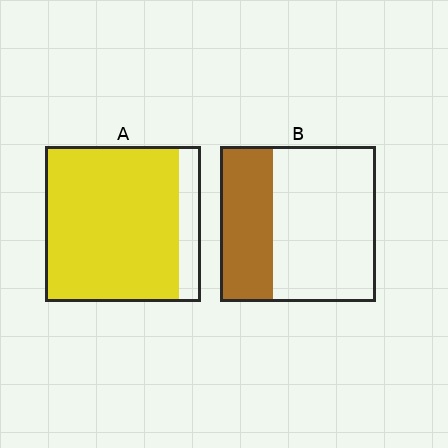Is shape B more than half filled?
No.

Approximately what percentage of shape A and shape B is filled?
A is approximately 85% and B is approximately 35%.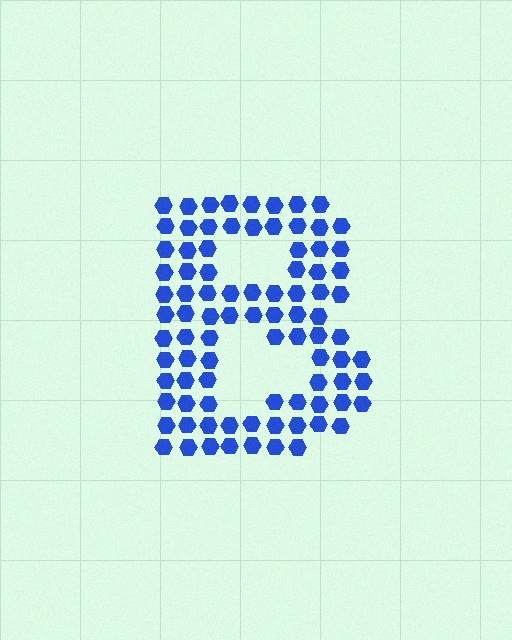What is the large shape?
The large shape is the letter B.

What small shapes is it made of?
It is made of small hexagons.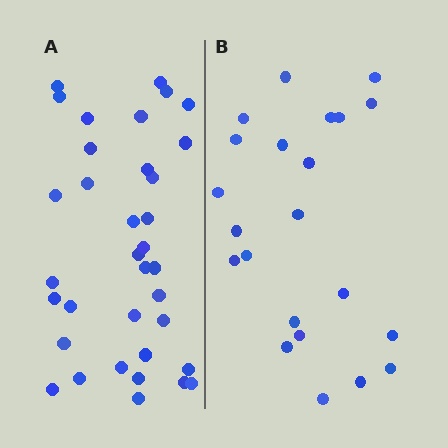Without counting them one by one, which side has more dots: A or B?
Region A (the left region) has more dots.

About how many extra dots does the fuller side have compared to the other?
Region A has approximately 15 more dots than region B.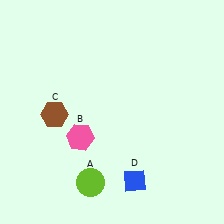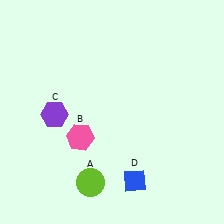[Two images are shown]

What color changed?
The hexagon (C) changed from brown in Image 1 to purple in Image 2.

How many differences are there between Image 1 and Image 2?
There is 1 difference between the two images.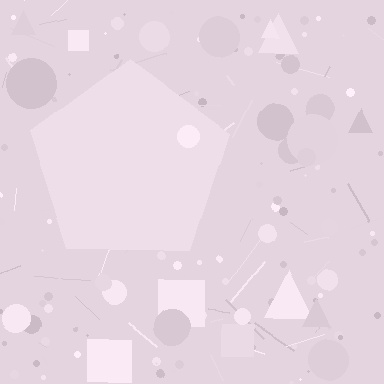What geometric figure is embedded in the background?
A pentagon is embedded in the background.